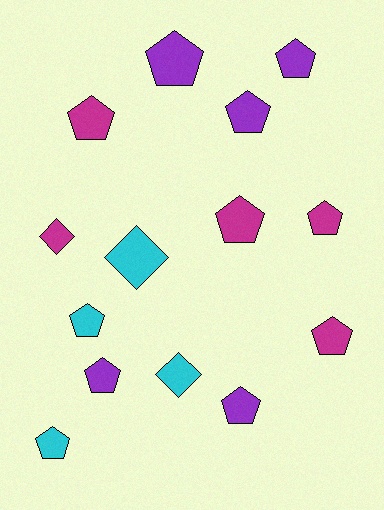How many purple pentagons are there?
There are 5 purple pentagons.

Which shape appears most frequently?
Pentagon, with 11 objects.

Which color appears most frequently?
Purple, with 5 objects.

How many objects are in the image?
There are 14 objects.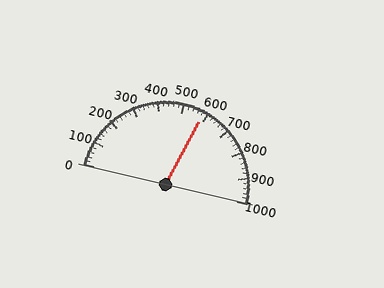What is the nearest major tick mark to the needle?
The nearest major tick mark is 600.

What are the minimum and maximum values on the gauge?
The gauge ranges from 0 to 1000.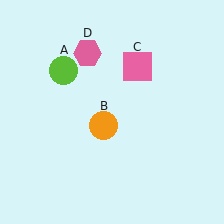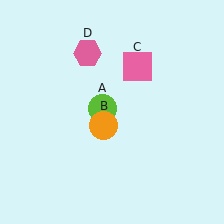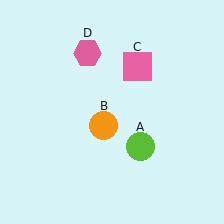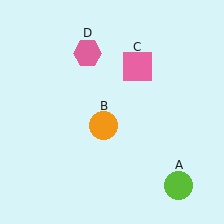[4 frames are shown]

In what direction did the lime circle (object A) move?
The lime circle (object A) moved down and to the right.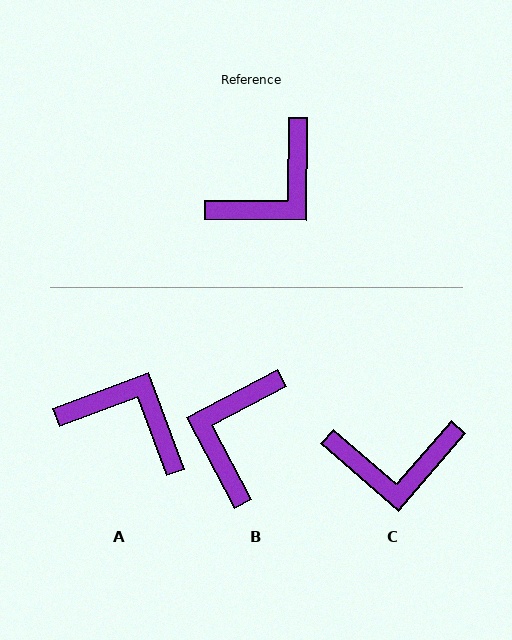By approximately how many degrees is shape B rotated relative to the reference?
Approximately 152 degrees clockwise.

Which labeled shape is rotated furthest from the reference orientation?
B, about 152 degrees away.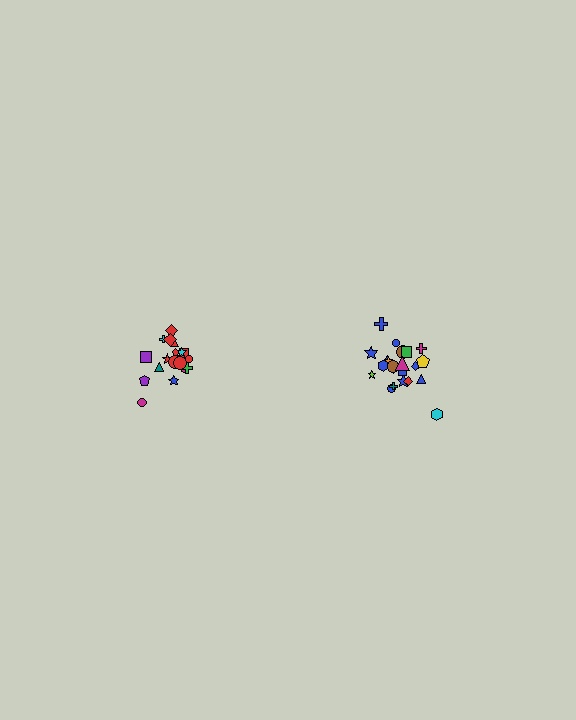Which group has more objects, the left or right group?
The right group.